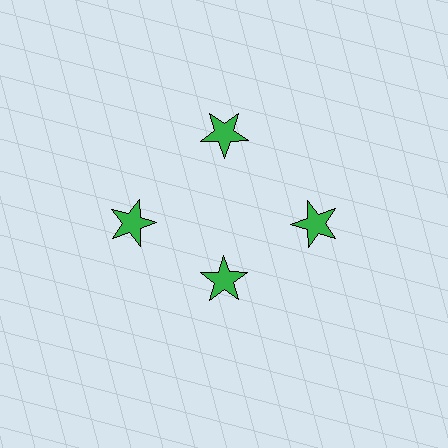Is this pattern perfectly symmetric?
No. The 4 green stars are arranged in a ring, but one element near the 6 o'clock position is pulled inward toward the center, breaking the 4-fold rotational symmetry.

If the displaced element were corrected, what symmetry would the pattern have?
It would have 4-fold rotational symmetry — the pattern would map onto itself every 90 degrees.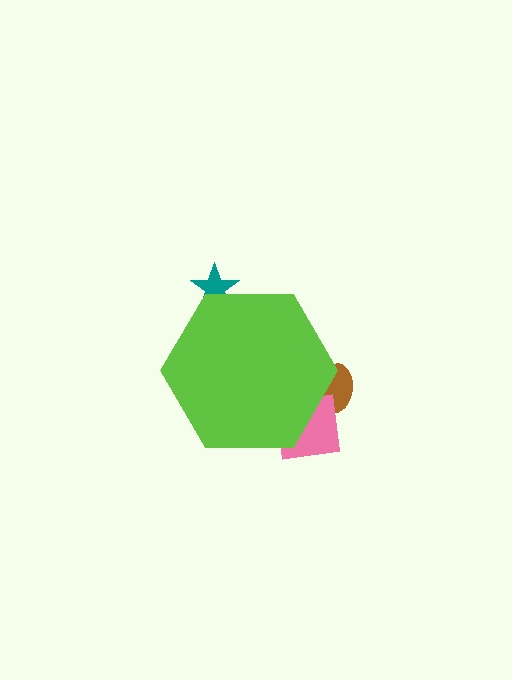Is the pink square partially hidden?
Yes, the pink square is partially hidden behind the lime hexagon.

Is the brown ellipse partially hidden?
Yes, the brown ellipse is partially hidden behind the lime hexagon.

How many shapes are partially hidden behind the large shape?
3 shapes are partially hidden.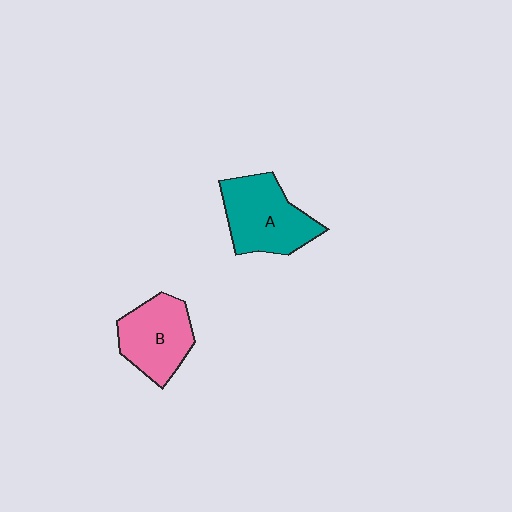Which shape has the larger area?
Shape A (teal).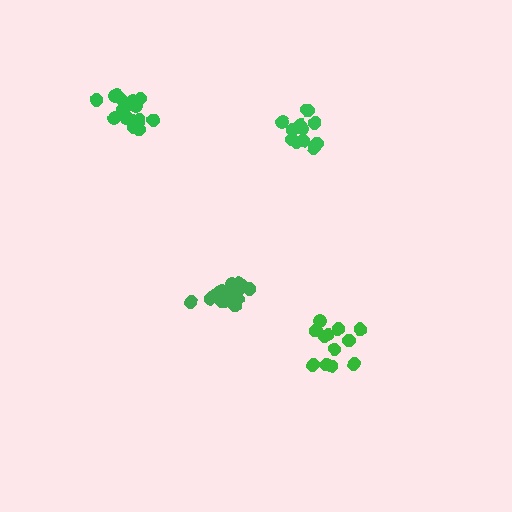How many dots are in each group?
Group 1: 18 dots, Group 2: 12 dots, Group 3: 12 dots, Group 4: 18 dots (60 total).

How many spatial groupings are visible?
There are 4 spatial groupings.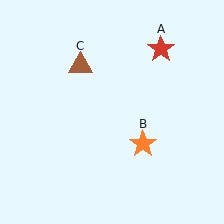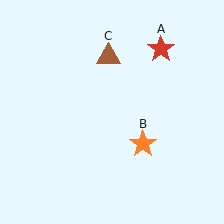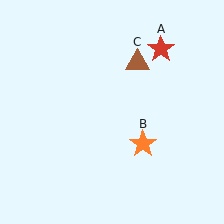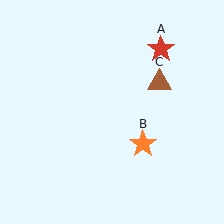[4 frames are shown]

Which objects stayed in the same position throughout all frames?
Red star (object A) and orange star (object B) remained stationary.